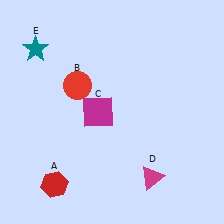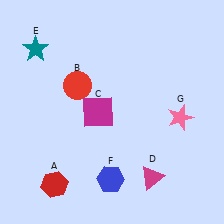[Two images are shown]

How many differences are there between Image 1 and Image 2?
There are 2 differences between the two images.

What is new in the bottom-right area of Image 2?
A pink star (G) was added in the bottom-right area of Image 2.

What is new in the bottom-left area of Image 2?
A blue hexagon (F) was added in the bottom-left area of Image 2.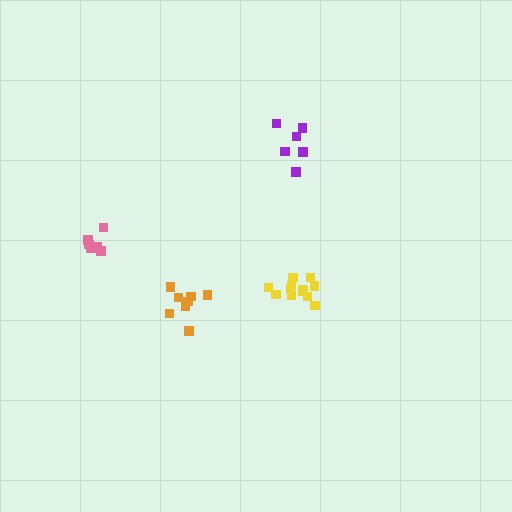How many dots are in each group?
Group 1: 8 dots, Group 2: 6 dots, Group 3: 6 dots, Group 4: 12 dots (32 total).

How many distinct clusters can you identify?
There are 4 distinct clusters.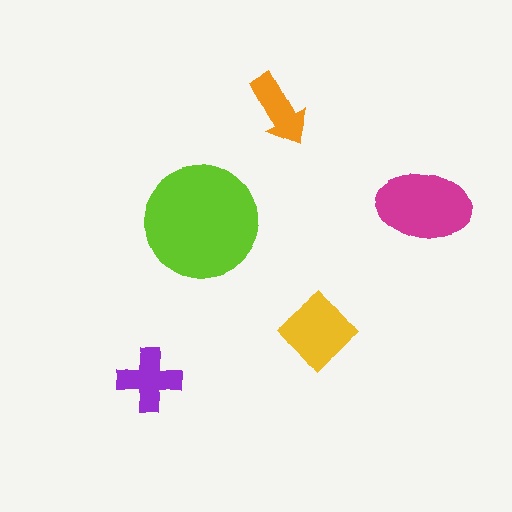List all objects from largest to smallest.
The lime circle, the magenta ellipse, the yellow diamond, the purple cross, the orange arrow.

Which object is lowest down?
The purple cross is bottommost.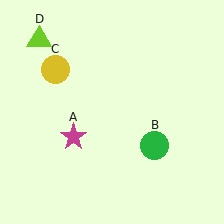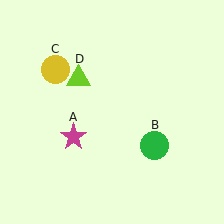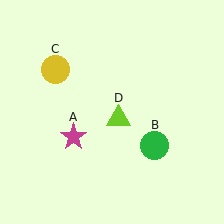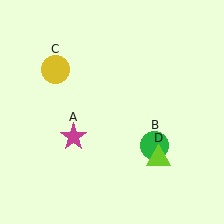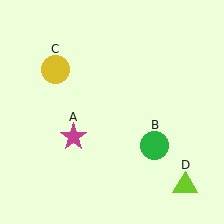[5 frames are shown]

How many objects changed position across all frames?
1 object changed position: lime triangle (object D).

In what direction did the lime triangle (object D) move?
The lime triangle (object D) moved down and to the right.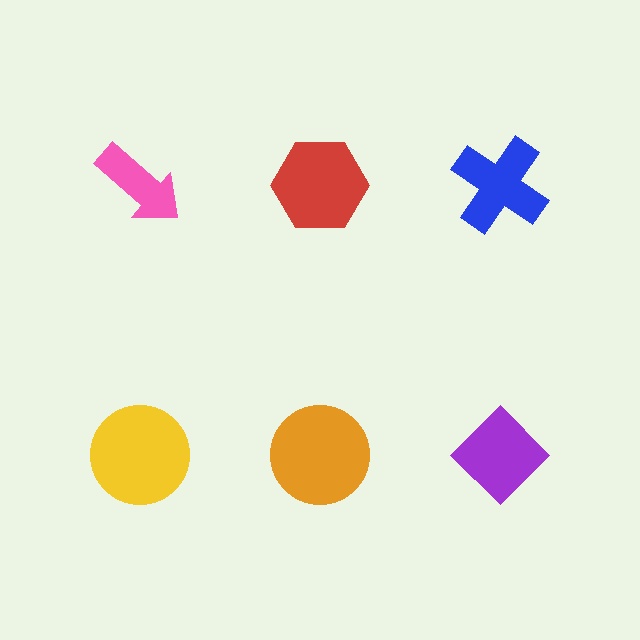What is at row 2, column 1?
A yellow circle.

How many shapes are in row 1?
3 shapes.